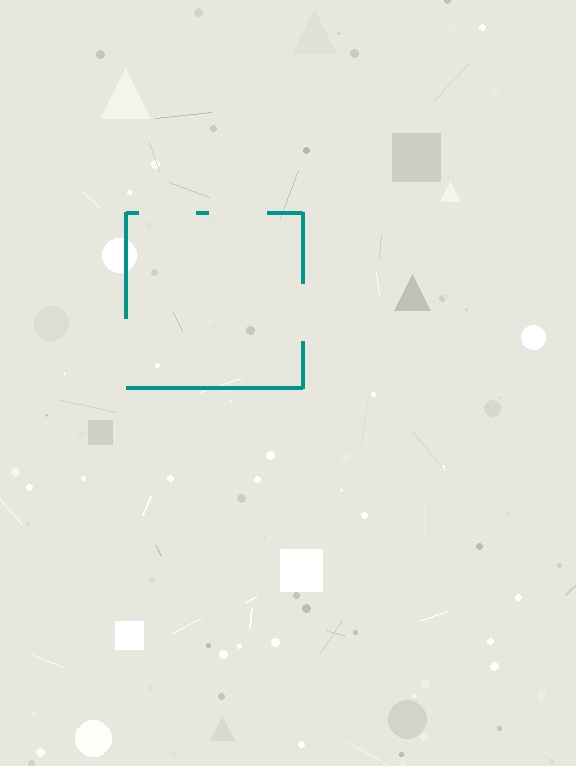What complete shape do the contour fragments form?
The contour fragments form a square.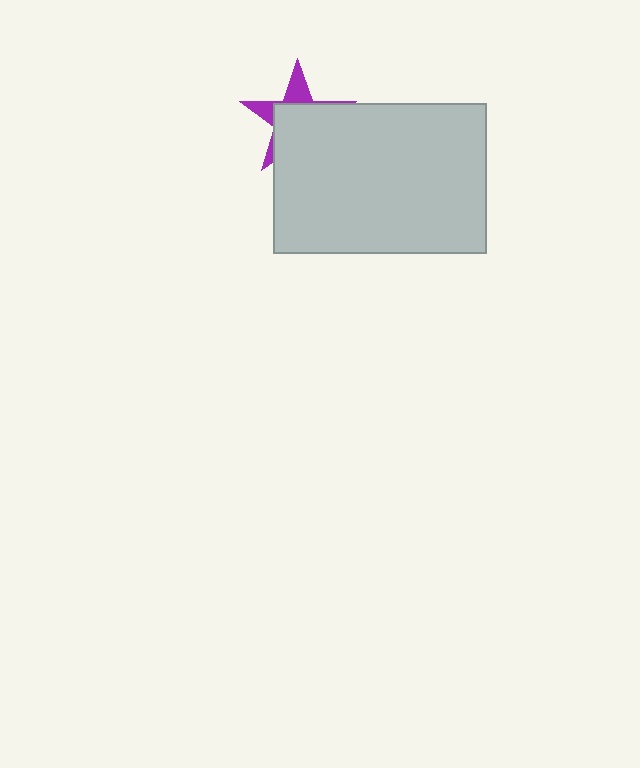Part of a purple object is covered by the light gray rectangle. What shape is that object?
It is a star.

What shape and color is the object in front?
The object in front is a light gray rectangle.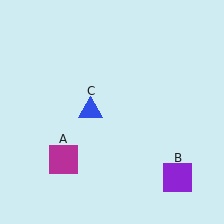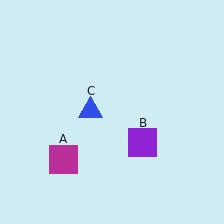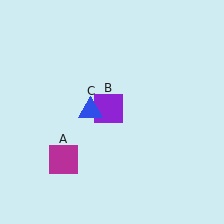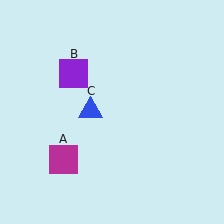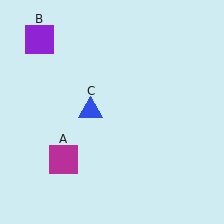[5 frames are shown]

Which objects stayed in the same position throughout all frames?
Magenta square (object A) and blue triangle (object C) remained stationary.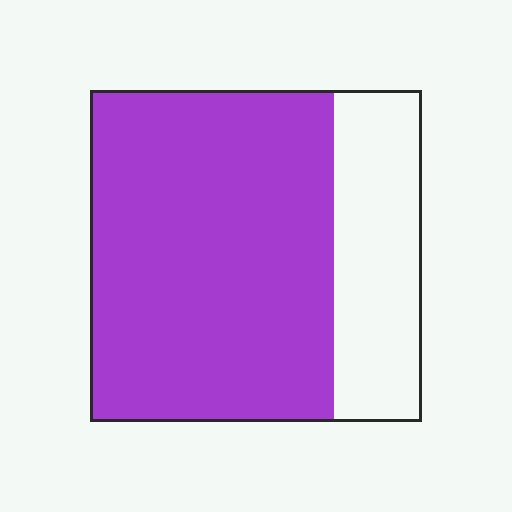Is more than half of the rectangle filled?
Yes.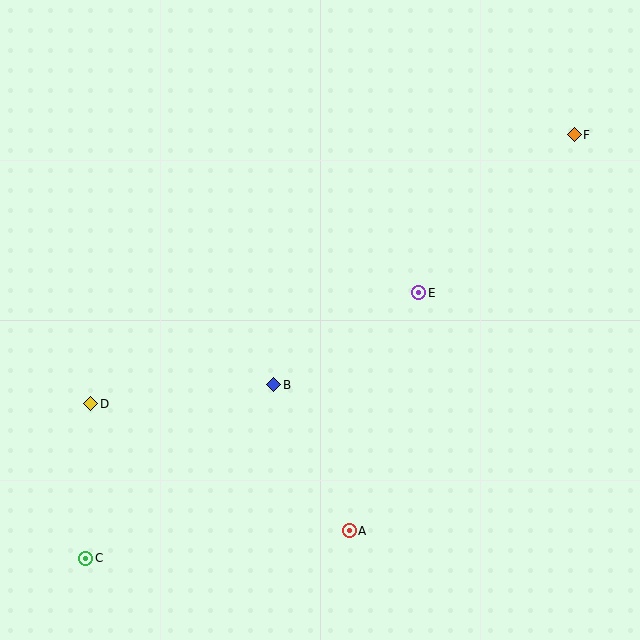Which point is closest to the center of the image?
Point B at (274, 385) is closest to the center.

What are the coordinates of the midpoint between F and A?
The midpoint between F and A is at (462, 333).